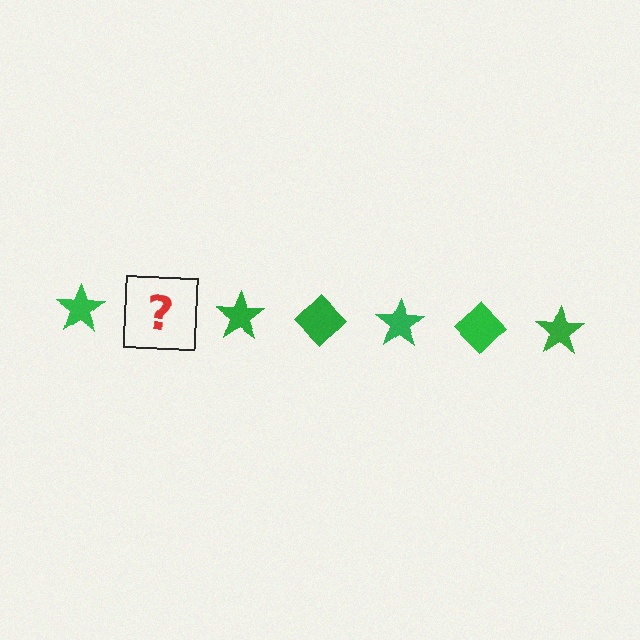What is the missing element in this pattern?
The missing element is a green diamond.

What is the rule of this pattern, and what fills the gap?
The rule is that the pattern cycles through star, diamond shapes in green. The gap should be filled with a green diamond.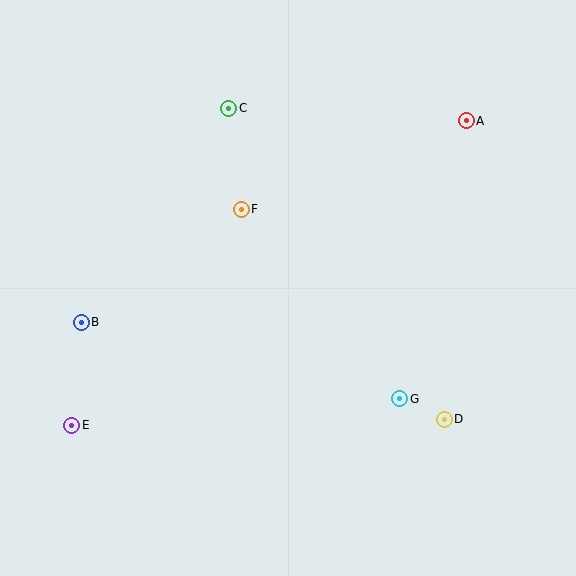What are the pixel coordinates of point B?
Point B is at (81, 322).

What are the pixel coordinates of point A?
Point A is at (466, 121).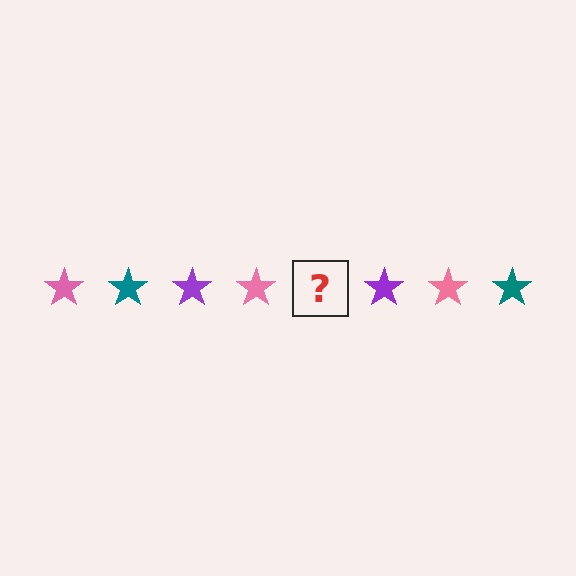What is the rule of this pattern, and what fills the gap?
The rule is that the pattern cycles through pink, teal, purple stars. The gap should be filled with a teal star.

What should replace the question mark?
The question mark should be replaced with a teal star.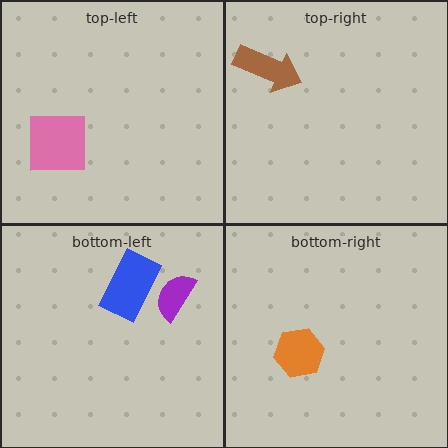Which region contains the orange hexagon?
The bottom-right region.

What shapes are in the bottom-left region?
The purple semicircle, the blue rectangle.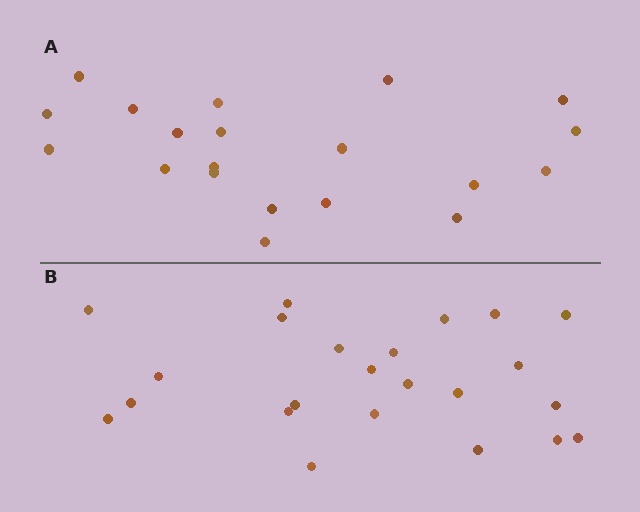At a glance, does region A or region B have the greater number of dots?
Region B (the bottom region) has more dots.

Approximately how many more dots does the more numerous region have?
Region B has just a few more — roughly 2 or 3 more dots than region A.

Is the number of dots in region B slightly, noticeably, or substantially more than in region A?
Region B has only slightly more — the two regions are fairly close. The ratio is roughly 1.1 to 1.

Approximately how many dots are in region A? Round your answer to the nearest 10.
About 20 dots.